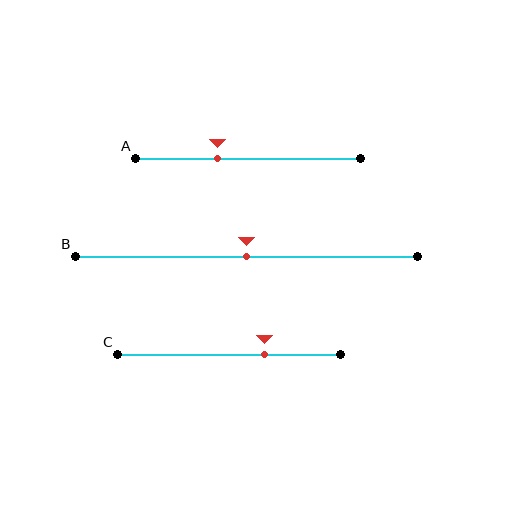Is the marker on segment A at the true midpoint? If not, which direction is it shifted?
No, the marker on segment A is shifted to the left by about 14% of the segment length.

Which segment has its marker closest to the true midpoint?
Segment B has its marker closest to the true midpoint.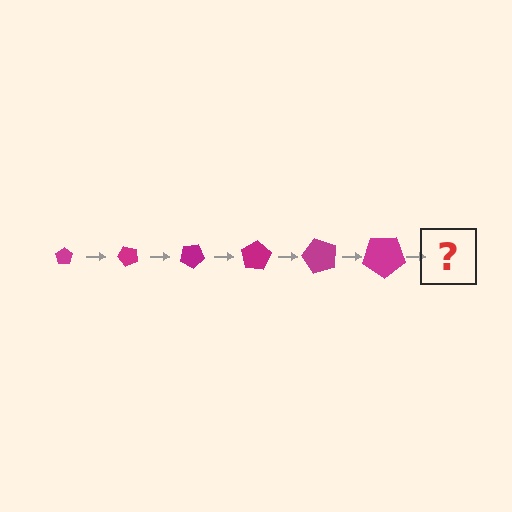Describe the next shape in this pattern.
It should be a pentagon, larger than the previous one and rotated 300 degrees from the start.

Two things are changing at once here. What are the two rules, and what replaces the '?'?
The two rules are that the pentagon grows larger each step and it rotates 50 degrees each step. The '?' should be a pentagon, larger than the previous one and rotated 300 degrees from the start.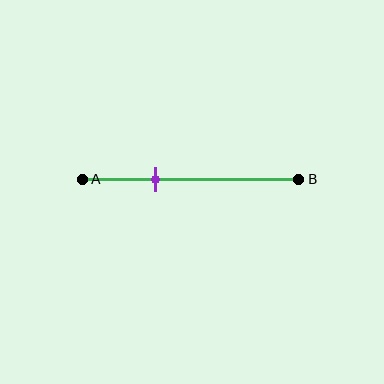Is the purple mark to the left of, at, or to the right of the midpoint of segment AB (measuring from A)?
The purple mark is to the left of the midpoint of segment AB.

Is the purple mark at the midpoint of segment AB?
No, the mark is at about 35% from A, not at the 50% midpoint.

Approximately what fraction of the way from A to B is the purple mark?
The purple mark is approximately 35% of the way from A to B.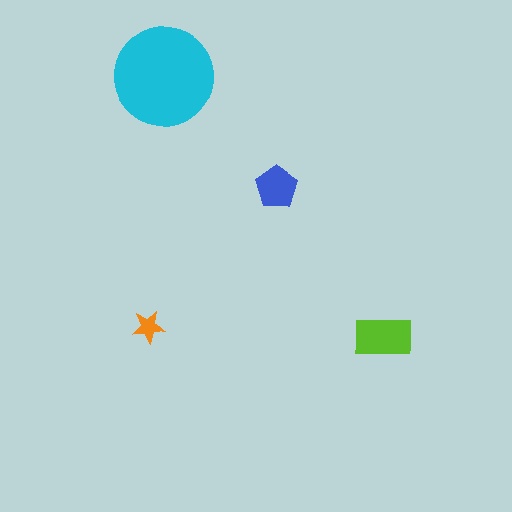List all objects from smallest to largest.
The orange star, the blue pentagon, the lime rectangle, the cyan circle.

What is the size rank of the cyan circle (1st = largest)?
1st.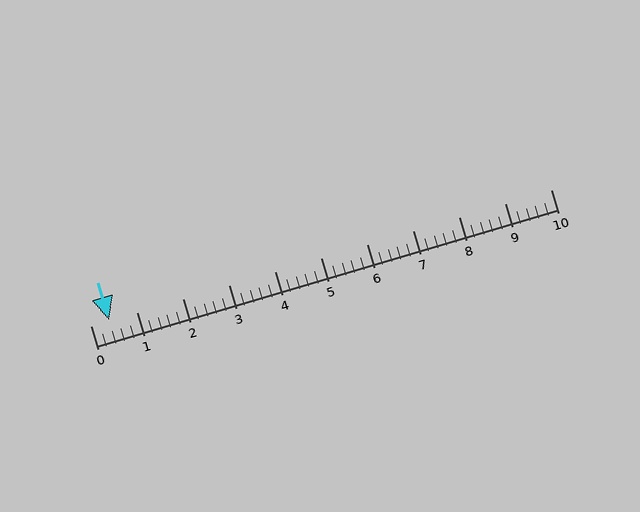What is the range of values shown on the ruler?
The ruler shows values from 0 to 10.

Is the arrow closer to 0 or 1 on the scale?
The arrow is closer to 0.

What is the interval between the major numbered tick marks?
The major tick marks are spaced 1 units apart.